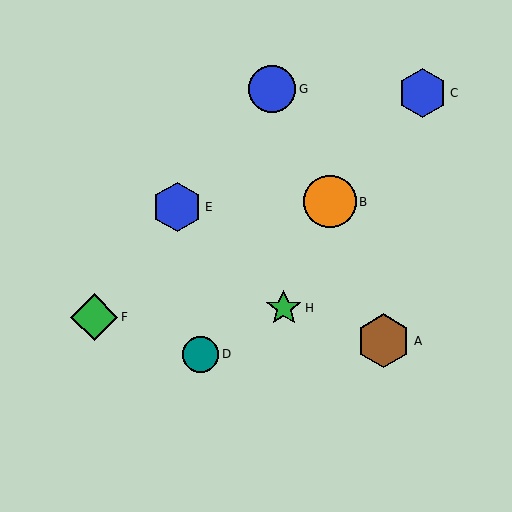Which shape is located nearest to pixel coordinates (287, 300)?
The green star (labeled H) at (284, 308) is nearest to that location.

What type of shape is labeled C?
Shape C is a blue hexagon.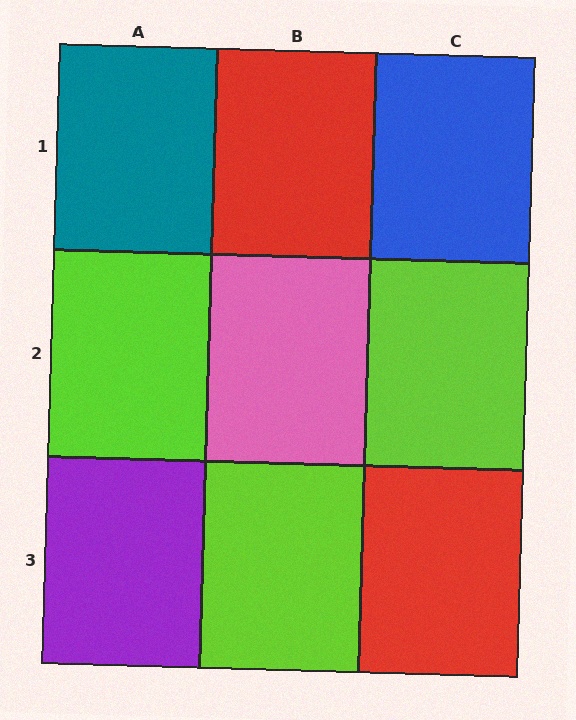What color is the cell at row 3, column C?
Red.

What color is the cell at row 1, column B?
Red.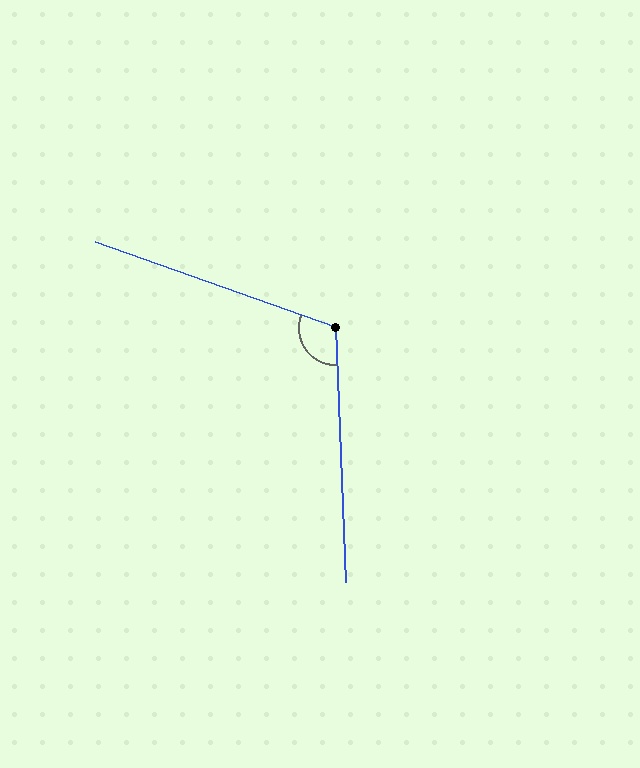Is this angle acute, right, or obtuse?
It is obtuse.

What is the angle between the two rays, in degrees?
Approximately 112 degrees.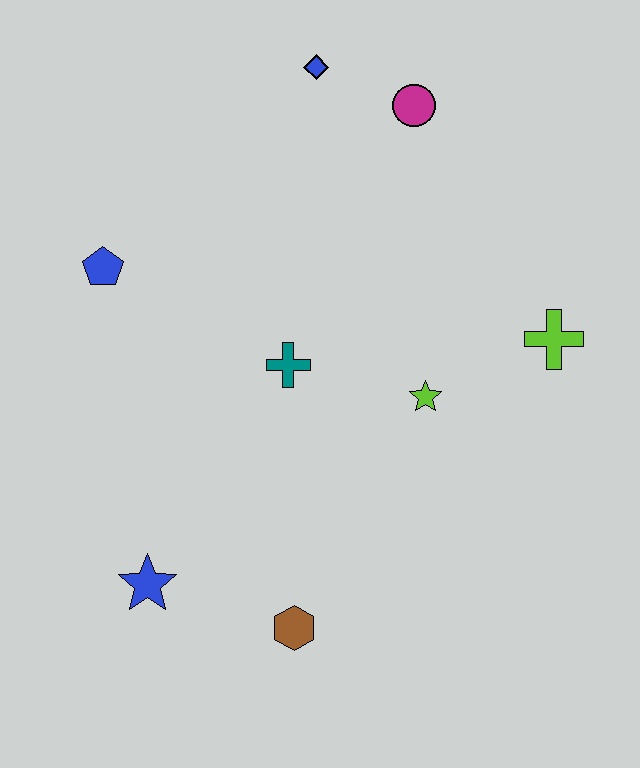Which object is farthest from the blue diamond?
The brown hexagon is farthest from the blue diamond.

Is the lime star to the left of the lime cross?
Yes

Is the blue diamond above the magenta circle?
Yes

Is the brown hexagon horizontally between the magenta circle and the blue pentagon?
Yes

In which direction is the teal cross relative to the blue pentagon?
The teal cross is to the right of the blue pentagon.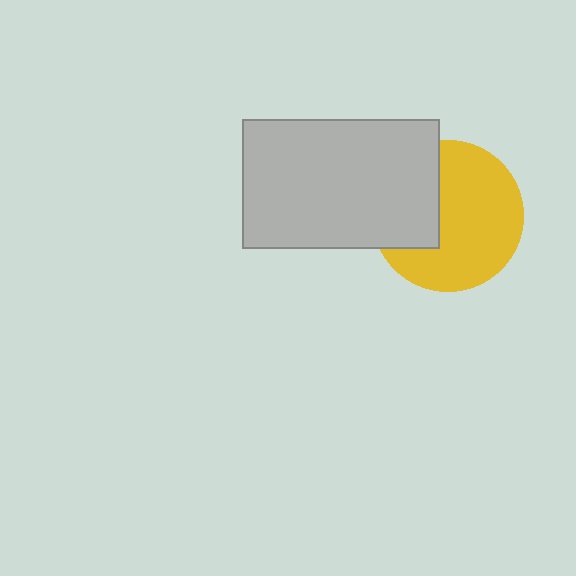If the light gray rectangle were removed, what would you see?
You would see the complete yellow circle.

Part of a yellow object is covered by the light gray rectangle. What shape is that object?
It is a circle.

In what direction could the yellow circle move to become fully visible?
The yellow circle could move right. That would shift it out from behind the light gray rectangle entirely.